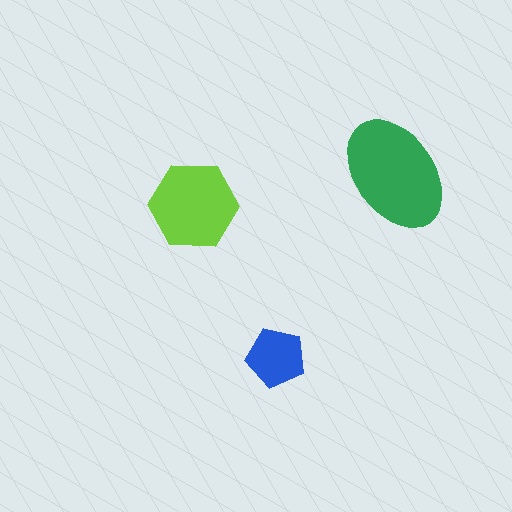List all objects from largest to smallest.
The green ellipse, the lime hexagon, the blue pentagon.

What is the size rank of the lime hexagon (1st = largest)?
2nd.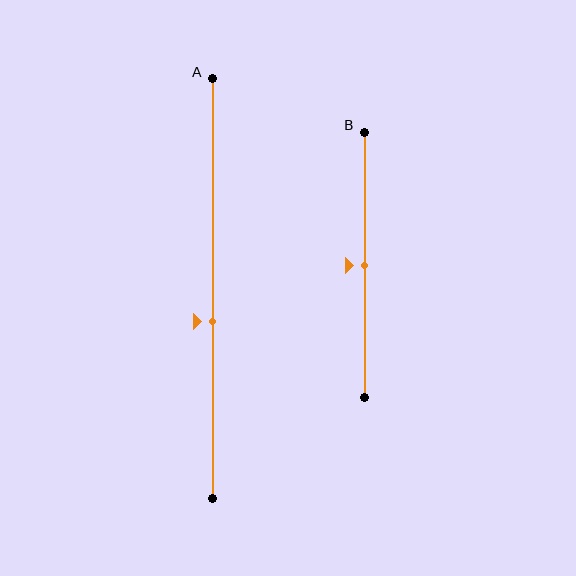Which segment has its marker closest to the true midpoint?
Segment B has its marker closest to the true midpoint.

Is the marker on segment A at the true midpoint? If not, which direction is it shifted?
No, the marker on segment A is shifted downward by about 8% of the segment length.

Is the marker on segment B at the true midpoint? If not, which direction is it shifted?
Yes, the marker on segment B is at the true midpoint.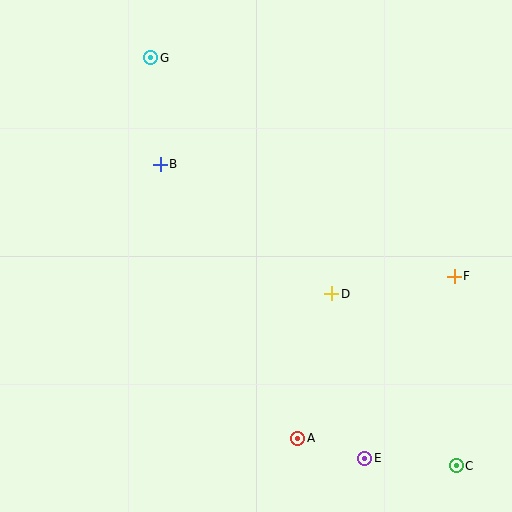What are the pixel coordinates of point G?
Point G is at (151, 58).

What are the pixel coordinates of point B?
Point B is at (160, 164).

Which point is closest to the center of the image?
Point D at (332, 294) is closest to the center.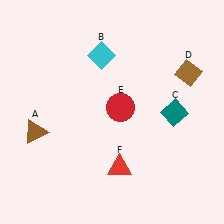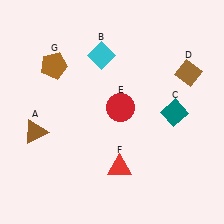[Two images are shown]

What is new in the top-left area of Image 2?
A brown pentagon (G) was added in the top-left area of Image 2.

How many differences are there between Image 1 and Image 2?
There is 1 difference between the two images.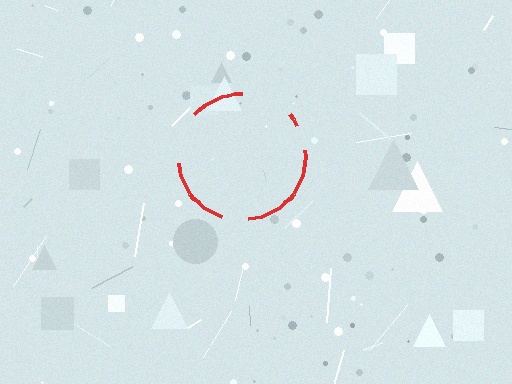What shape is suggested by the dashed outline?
The dashed outline suggests a circle.